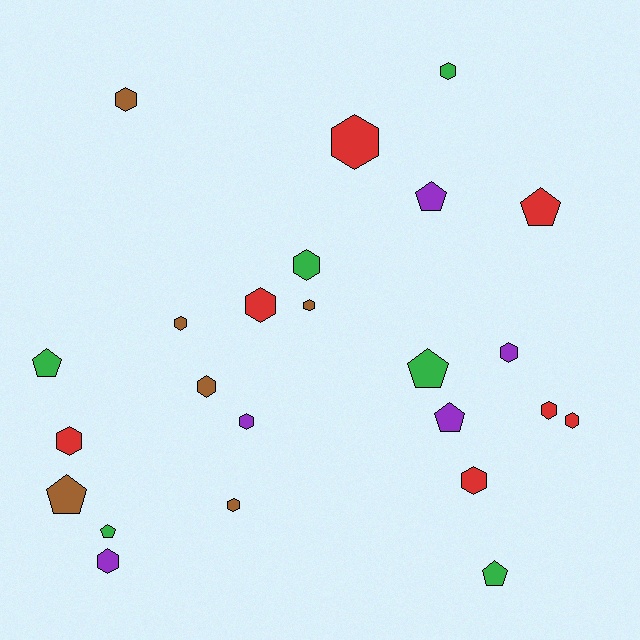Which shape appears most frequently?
Hexagon, with 16 objects.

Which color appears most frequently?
Red, with 7 objects.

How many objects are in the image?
There are 24 objects.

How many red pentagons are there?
There is 1 red pentagon.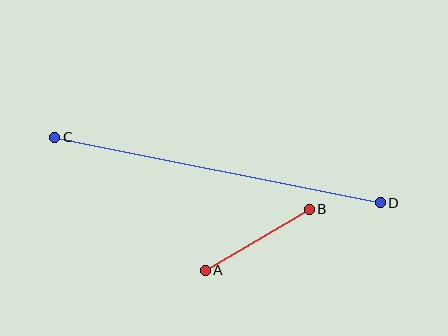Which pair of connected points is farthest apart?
Points C and D are farthest apart.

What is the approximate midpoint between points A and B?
The midpoint is at approximately (257, 240) pixels.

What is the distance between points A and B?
The distance is approximately 121 pixels.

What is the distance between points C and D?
The distance is approximately 332 pixels.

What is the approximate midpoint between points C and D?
The midpoint is at approximately (217, 170) pixels.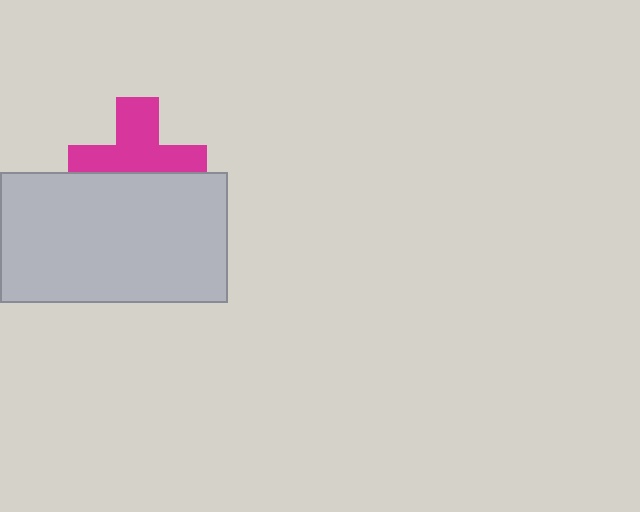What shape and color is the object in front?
The object in front is a light gray rectangle.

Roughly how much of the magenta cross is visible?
About half of it is visible (roughly 57%).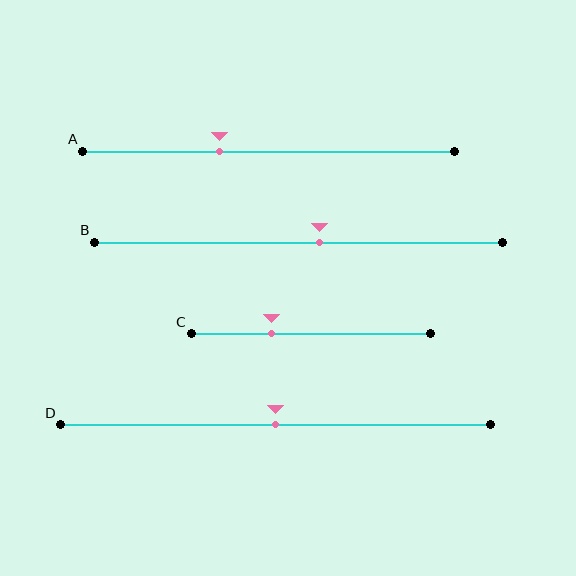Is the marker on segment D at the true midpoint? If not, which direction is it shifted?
Yes, the marker on segment D is at the true midpoint.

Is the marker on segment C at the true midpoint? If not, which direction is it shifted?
No, the marker on segment C is shifted to the left by about 16% of the segment length.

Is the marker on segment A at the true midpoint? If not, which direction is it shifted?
No, the marker on segment A is shifted to the left by about 13% of the segment length.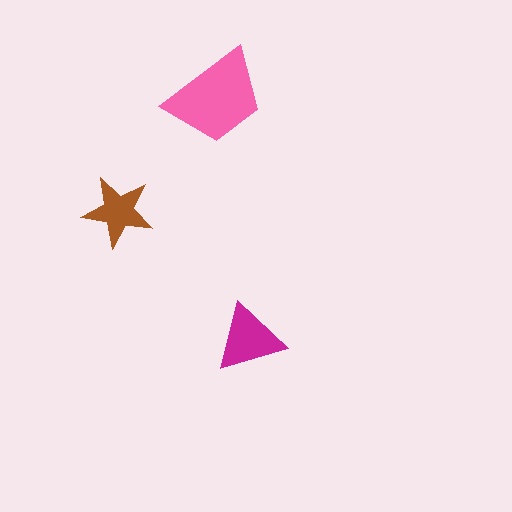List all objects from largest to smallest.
The pink trapezoid, the magenta triangle, the brown star.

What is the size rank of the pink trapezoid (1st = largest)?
1st.